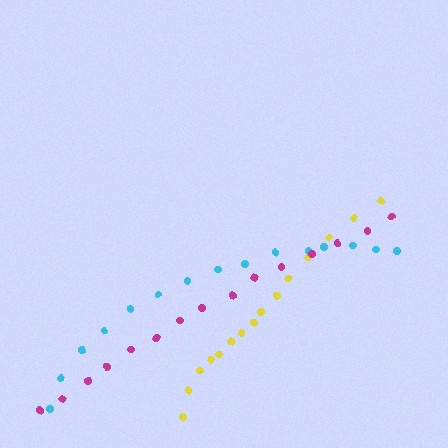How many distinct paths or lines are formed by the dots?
There are 3 distinct paths.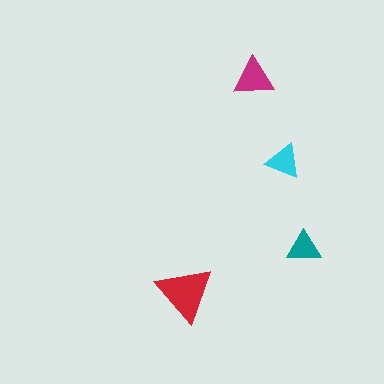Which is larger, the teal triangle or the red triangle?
The red one.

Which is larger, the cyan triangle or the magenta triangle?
The magenta one.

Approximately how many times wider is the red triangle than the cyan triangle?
About 1.5 times wider.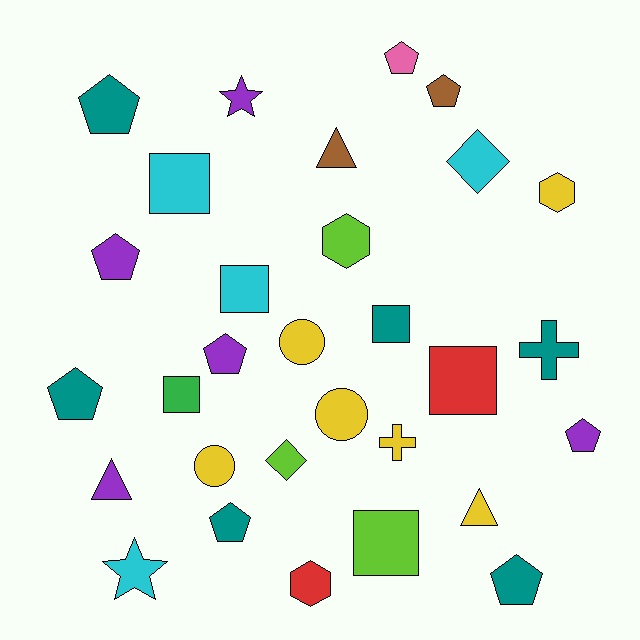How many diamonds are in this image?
There are 2 diamonds.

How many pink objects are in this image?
There is 1 pink object.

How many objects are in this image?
There are 30 objects.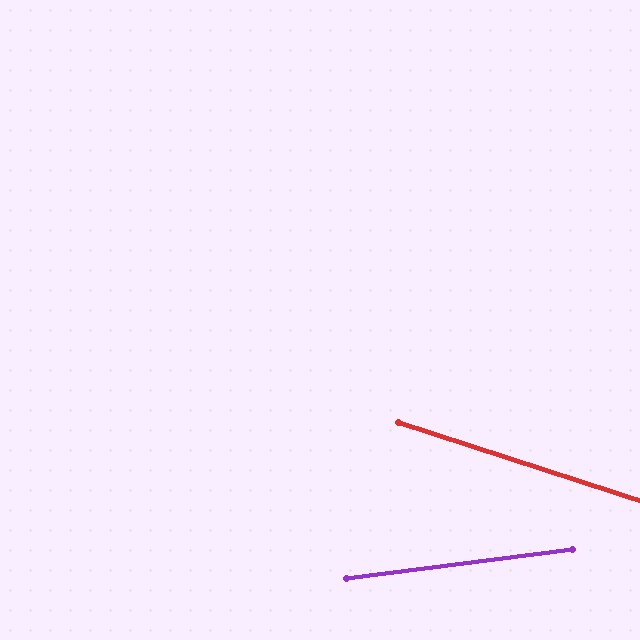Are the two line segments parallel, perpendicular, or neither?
Neither parallel nor perpendicular — they differ by about 25°.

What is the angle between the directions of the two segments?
Approximately 25 degrees.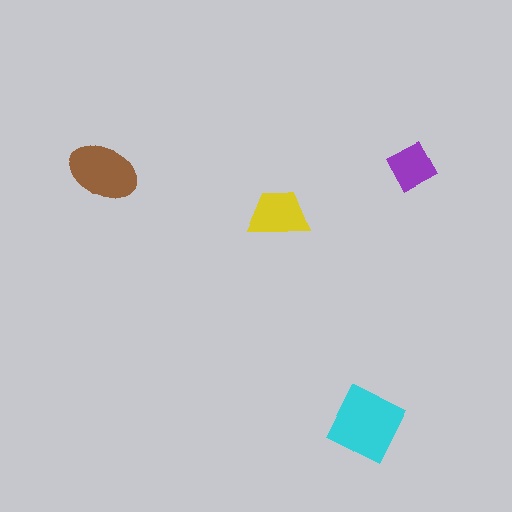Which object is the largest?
The cyan square.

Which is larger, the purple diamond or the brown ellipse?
The brown ellipse.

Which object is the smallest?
The purple diamond.